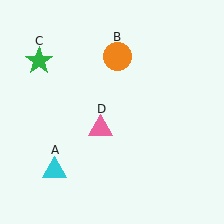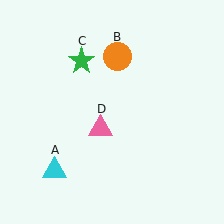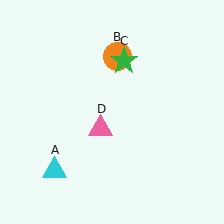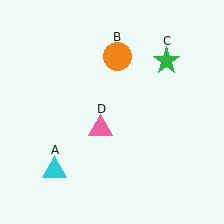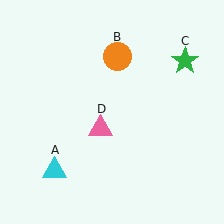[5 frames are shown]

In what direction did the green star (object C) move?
The green star (object C) moved right.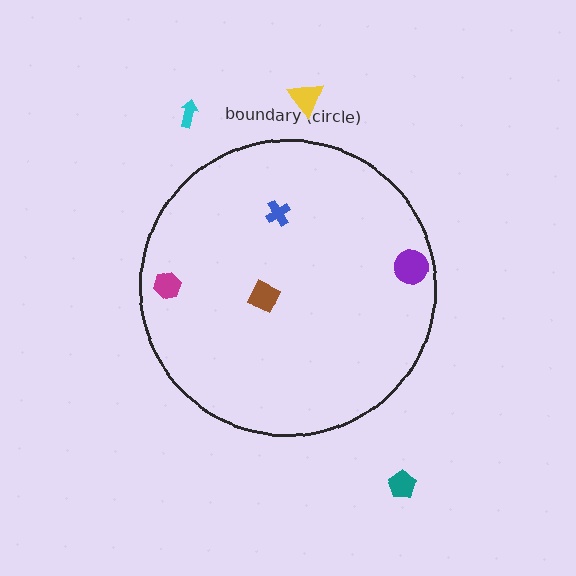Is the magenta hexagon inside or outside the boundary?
Inside.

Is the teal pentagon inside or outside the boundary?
Outside.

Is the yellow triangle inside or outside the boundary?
Outside.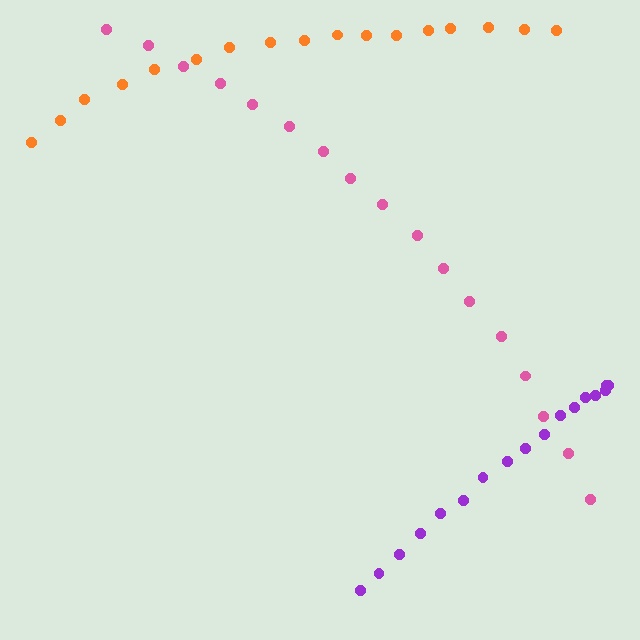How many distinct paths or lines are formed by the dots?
There are 3 distinct paths.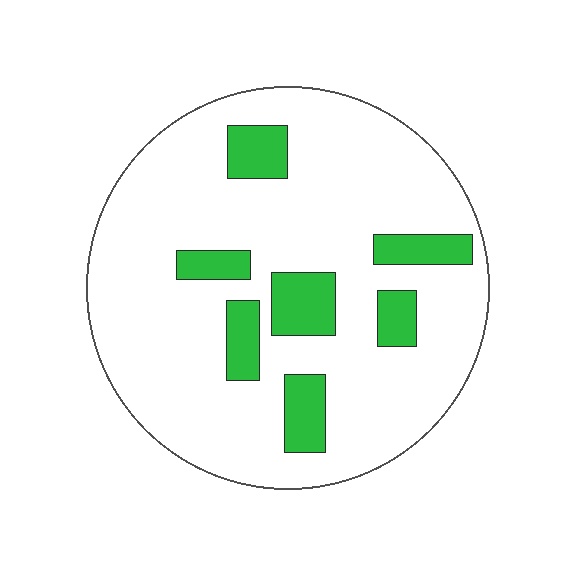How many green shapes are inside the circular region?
7.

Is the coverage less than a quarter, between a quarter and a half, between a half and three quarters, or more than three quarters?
Less than a quarter.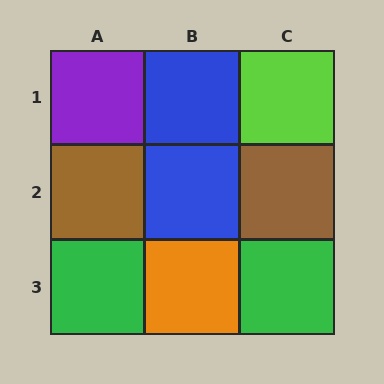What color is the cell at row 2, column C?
Brown.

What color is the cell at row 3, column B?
Orange.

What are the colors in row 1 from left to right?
Purple, blue, lime.